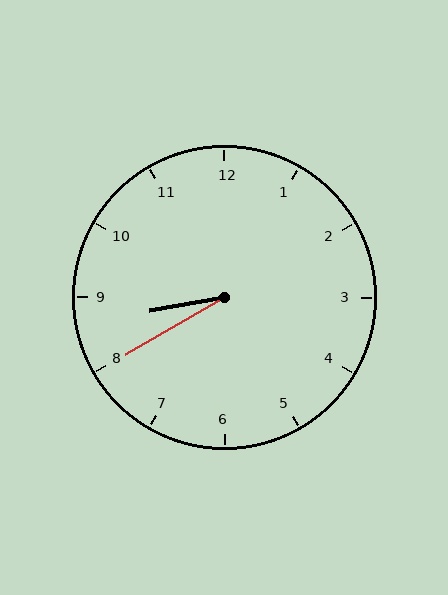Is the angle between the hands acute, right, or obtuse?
It is acute.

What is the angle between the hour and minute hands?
Approximately 20 degrees.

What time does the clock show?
8:40.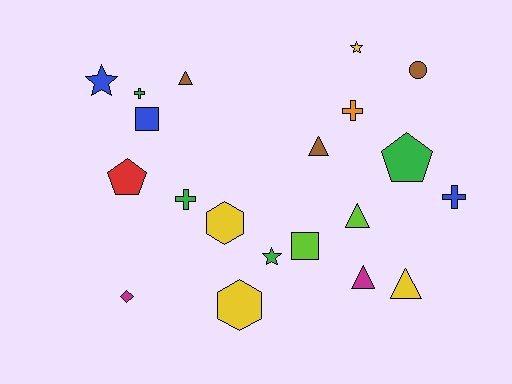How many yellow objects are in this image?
There are 4 yellow objects.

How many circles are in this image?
There is 1 circle.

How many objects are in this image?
There are 20 objects.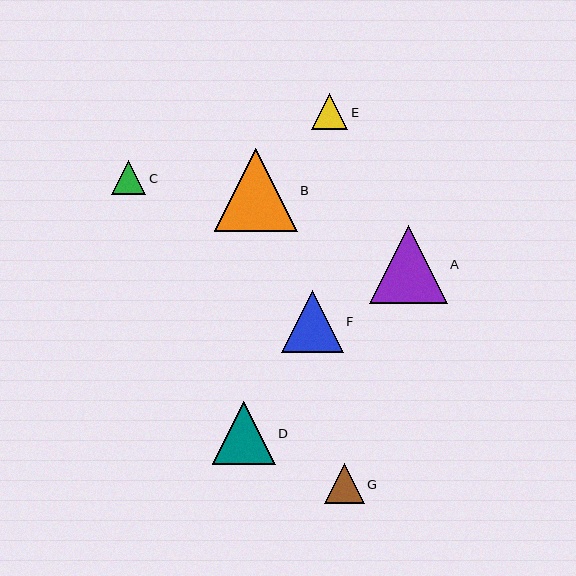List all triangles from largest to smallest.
From largest to smallest: B, A, D, F, G, E, C.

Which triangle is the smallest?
Triangle C is the smallest with a size of approximately 34 pixels.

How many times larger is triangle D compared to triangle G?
Triangle D is approximately 1.6 times the size of triangle G.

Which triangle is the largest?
Triangle B is the largest with a size of approximately 83 pixels.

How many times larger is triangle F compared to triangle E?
Triangle F is approximately 1.7 times the size of triangle E.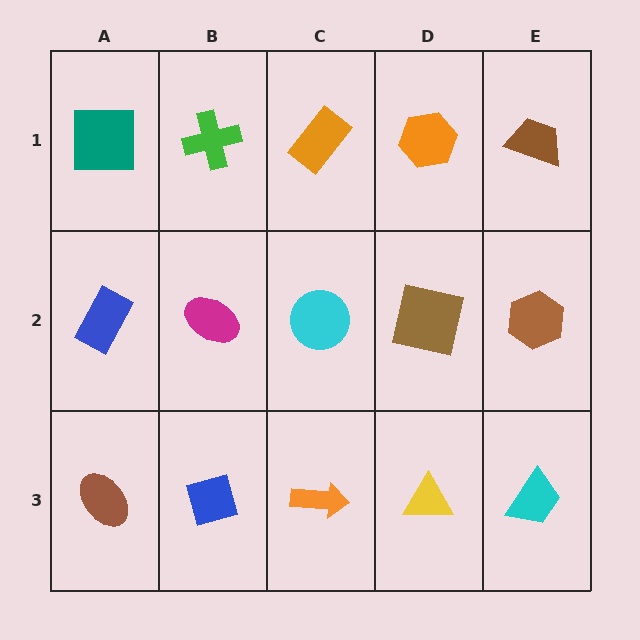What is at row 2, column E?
A brown hexagon.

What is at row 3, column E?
A cyan trapezoid.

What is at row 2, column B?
A magenta ellipse.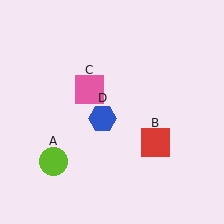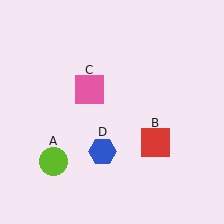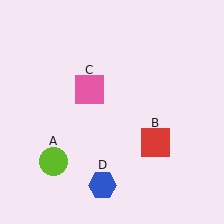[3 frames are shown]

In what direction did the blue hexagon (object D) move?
The blue hexagon (object D) moved down.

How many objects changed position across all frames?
1 object changed position: blue hexagon (object D).